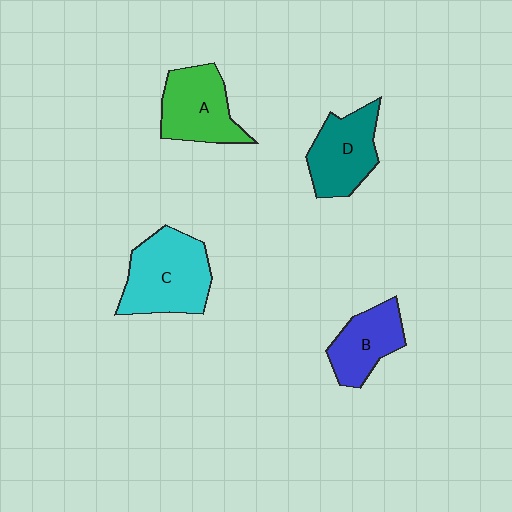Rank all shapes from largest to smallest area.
From largest to smallest: C (cyan), A (green), D (teal), B (blue).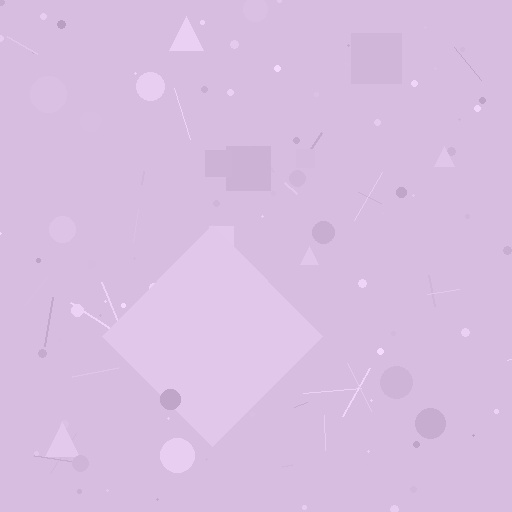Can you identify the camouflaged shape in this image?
The camouflaged shape is a diamond.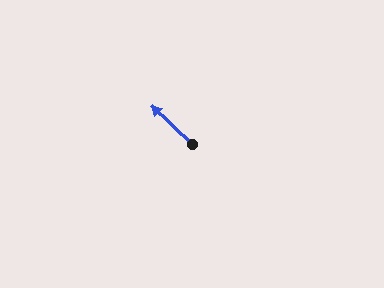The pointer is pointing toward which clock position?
Roughly 10 o'clock.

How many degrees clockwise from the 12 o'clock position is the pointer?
Approximately 314 degrees.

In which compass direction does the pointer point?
Northwest.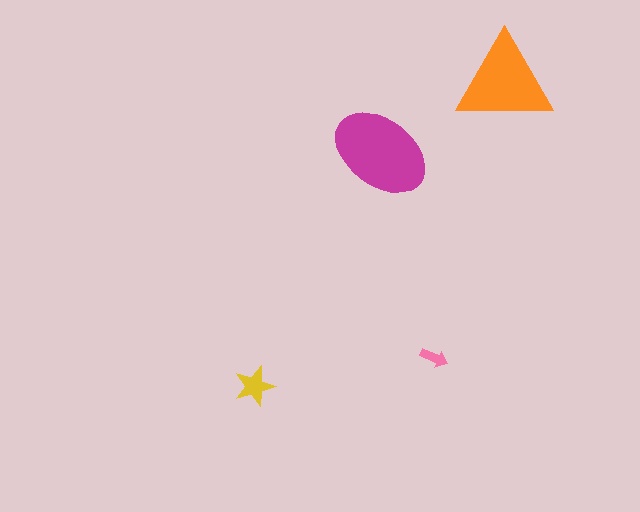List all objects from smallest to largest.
The pink arrow, the yellow star, the orange triangle, the magenta ellipse.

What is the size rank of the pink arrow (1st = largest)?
4th.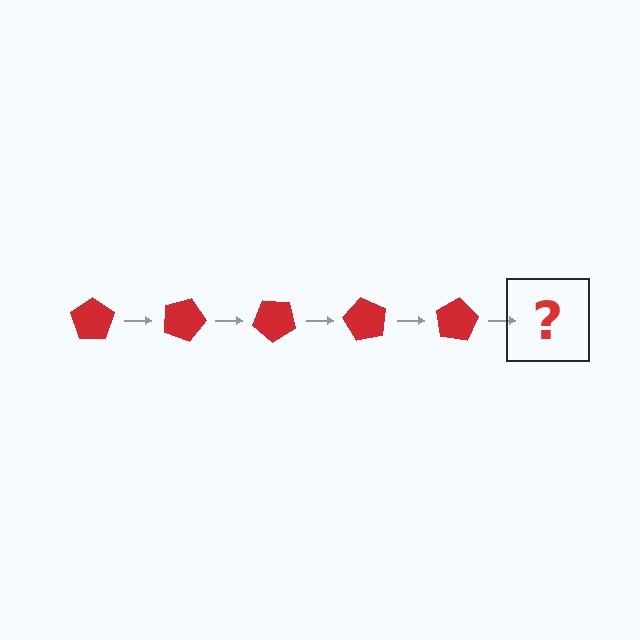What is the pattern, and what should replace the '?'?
The pattern is that the pentagon rotates 20 degrees each step. The '?' should be a red pentagon rotated 100 degrees.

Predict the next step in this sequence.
The next step is a red pentagon rotated 100 degrees.